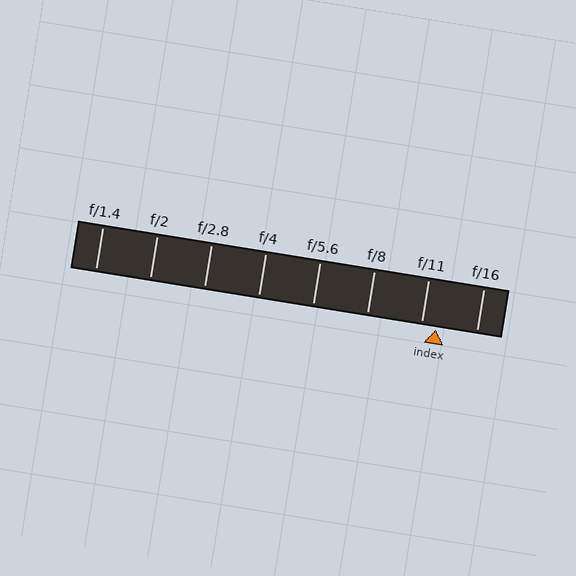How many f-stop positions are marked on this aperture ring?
There are 8 f-stop positions marked.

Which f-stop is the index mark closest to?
The index mark is closest to f/11.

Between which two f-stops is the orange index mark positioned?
The index mark is between f/11 and f/16.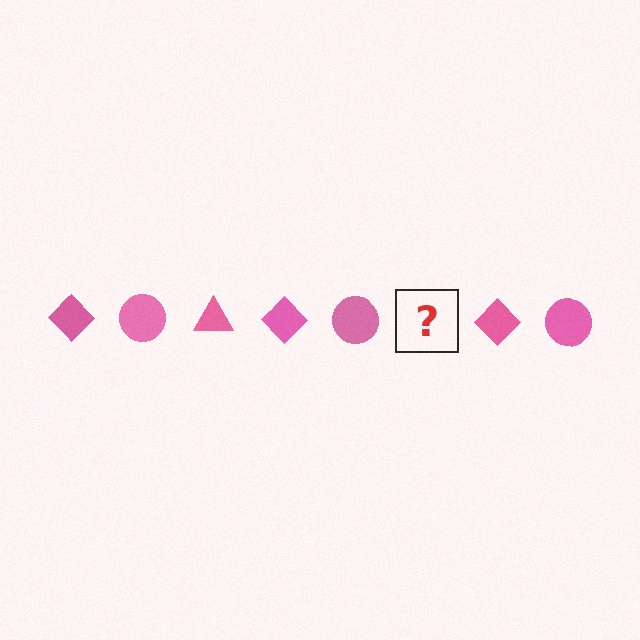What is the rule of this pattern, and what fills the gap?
The rule is that the pattern cycles through diamond, circle, triangle shapes in pink. The gap should be filled with a pink triangle.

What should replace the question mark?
The question mark should be replaced with a pink triangle.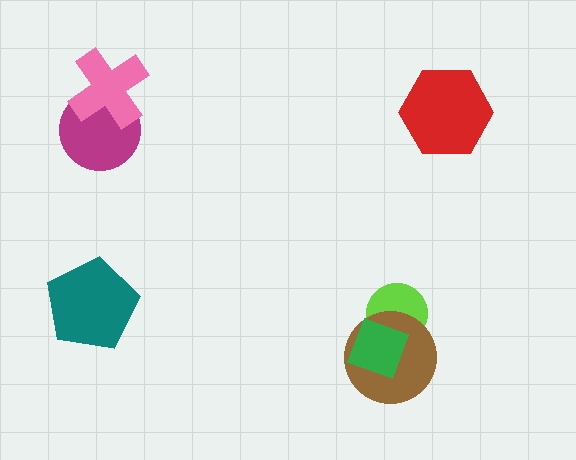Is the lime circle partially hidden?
Yes, it is partially covered by another shape.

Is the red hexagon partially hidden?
No, no other shape covers it.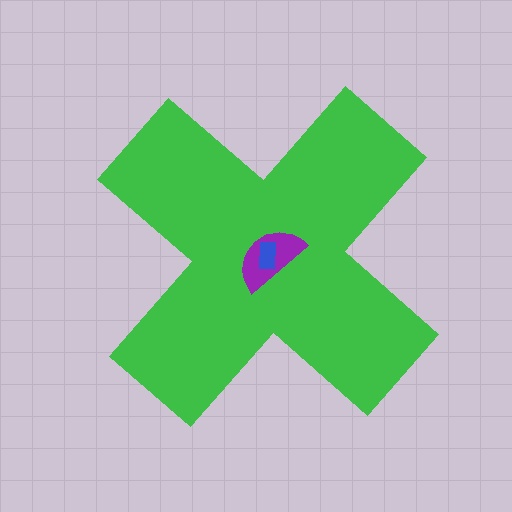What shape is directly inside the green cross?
The purple semicircle.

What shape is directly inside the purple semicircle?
The blue rectangle.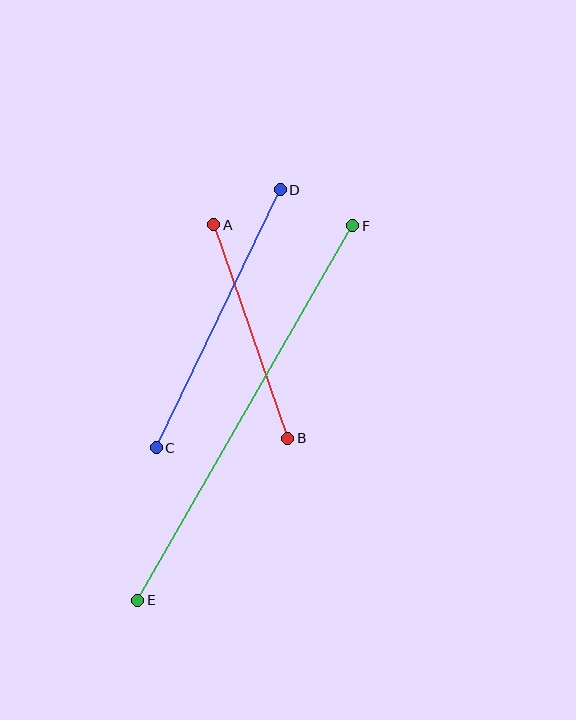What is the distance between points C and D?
The distance is approximately 286 pixels.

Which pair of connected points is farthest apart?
Points E and F are farthest apart.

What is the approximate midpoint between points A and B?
The midpoint is at approximately (251, 331) pixels.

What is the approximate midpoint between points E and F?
The midpoint is at approximately (245, 413) pixels.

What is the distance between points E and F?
The distance is approximately 432 pixels.